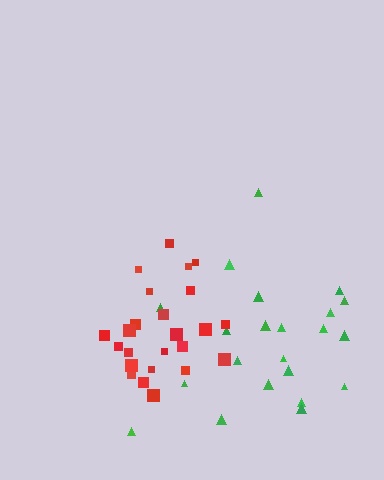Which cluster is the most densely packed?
Red.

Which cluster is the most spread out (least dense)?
Green.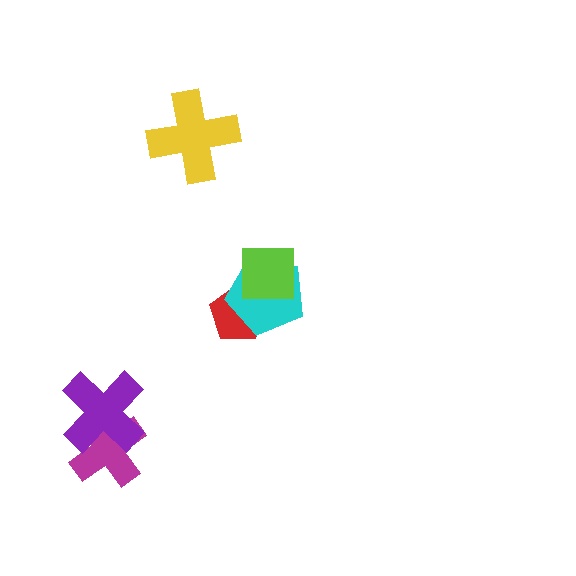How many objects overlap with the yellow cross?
0 objects overlap with the yellow cross.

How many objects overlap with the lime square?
1 object overlaps with the lime square.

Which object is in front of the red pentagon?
The cyan pentagon is in front of the red pentagon.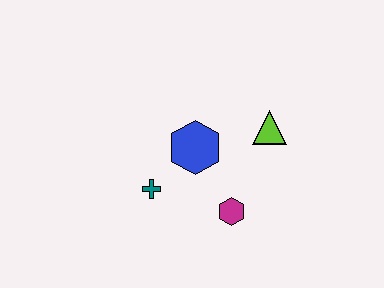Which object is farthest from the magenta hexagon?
The lime triangle is farthest from the magenta hexagon.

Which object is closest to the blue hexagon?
The teal cross is closest to the blue hexagon.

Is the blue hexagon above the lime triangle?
No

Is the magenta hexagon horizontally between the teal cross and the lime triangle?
Yes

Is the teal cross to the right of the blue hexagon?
No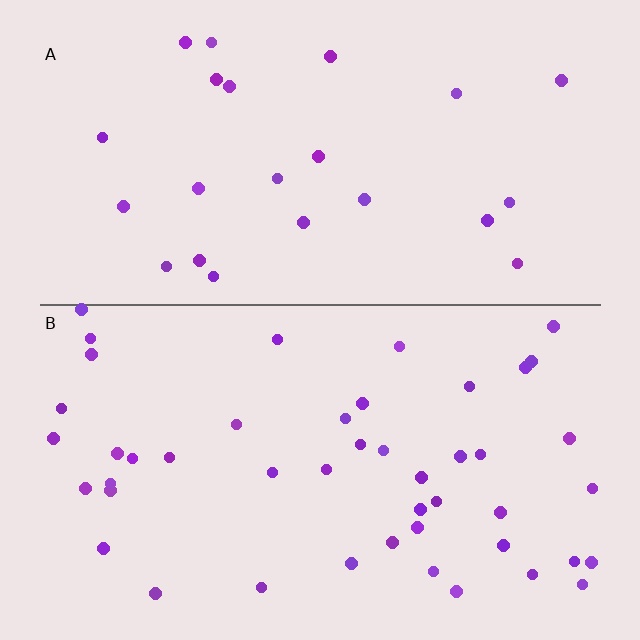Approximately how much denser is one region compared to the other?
Approximately 2.0× — region B over region A.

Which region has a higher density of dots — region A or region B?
B (the bottom).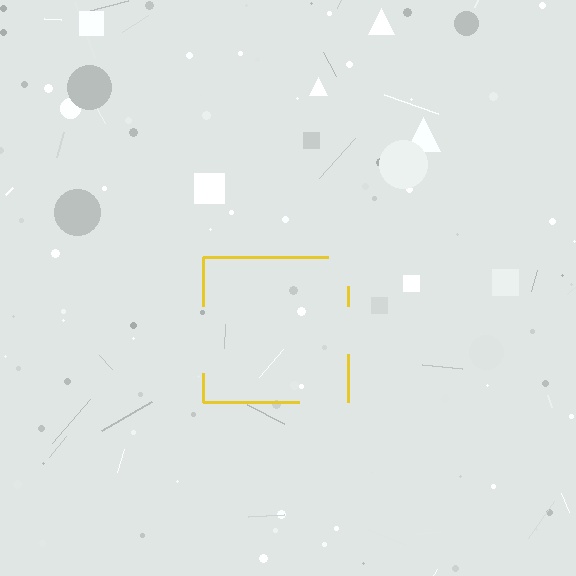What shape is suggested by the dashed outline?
The dashed outline suggests a square.